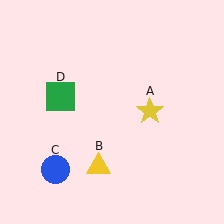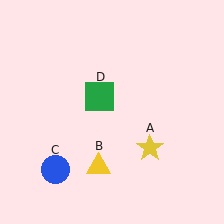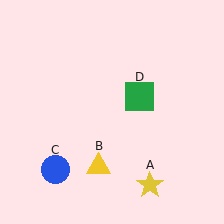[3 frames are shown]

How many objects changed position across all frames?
2 objects changed position: yellow star (object A), green square (object D).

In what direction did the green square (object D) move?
The green square (object D) moved right.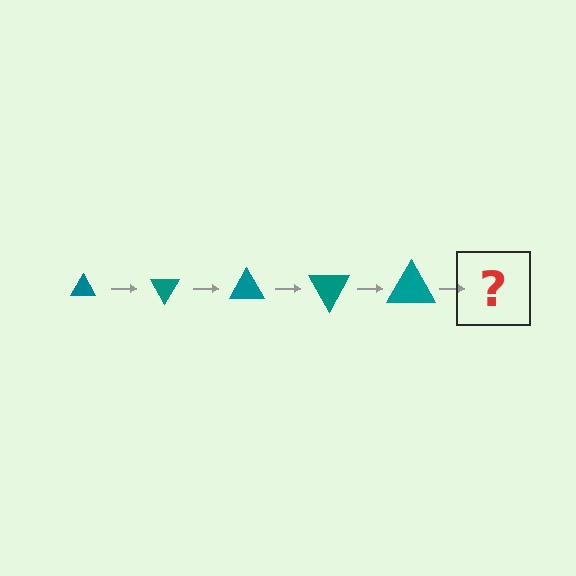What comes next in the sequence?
The next element should be a triangle, larger than the previous one and rotated 300 degrees from the start.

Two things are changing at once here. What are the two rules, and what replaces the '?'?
The two rules are that the triangle grows larger each step and it rotates 60 degrees each step. The '?' should be a triangle, larger than the previous one and rotated 300 degrees from the start.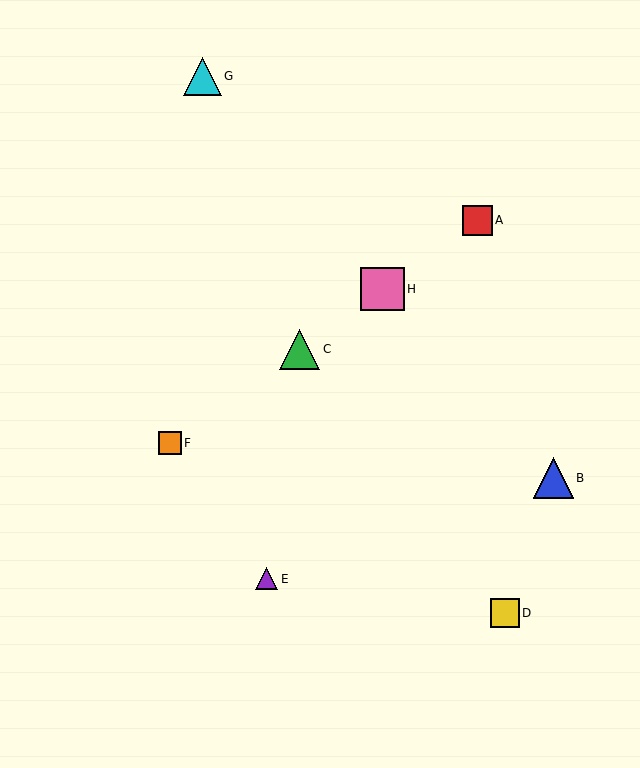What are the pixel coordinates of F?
Object F is at (170, 443).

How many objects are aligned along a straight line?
4 objects (A, C, F, H) are aligned along a straight line.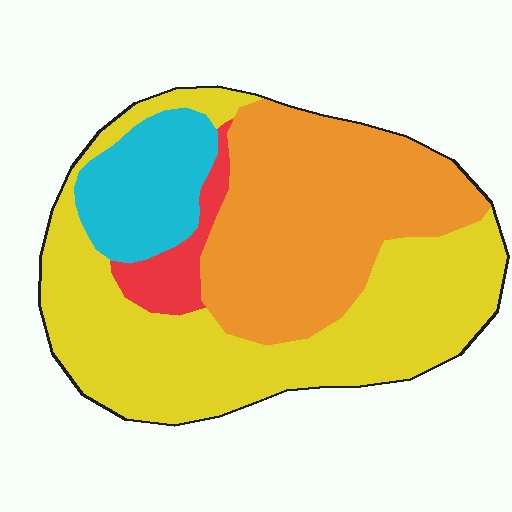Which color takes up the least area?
Red, at roughly 5%.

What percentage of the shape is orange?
Orange covers 36% of the shape.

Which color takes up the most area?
Yellow, at roughly 45%.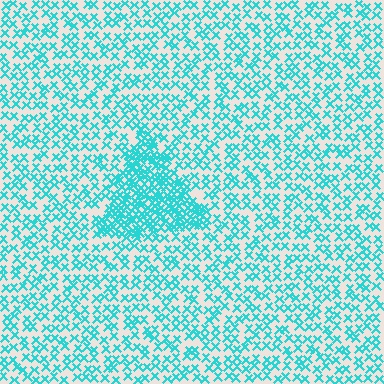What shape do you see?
I see a triangle.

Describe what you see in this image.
The image contains small cyan elements arranged at two different densities. A triangle-shaped region is visible where the elements are more densely packed than the surrounding area.